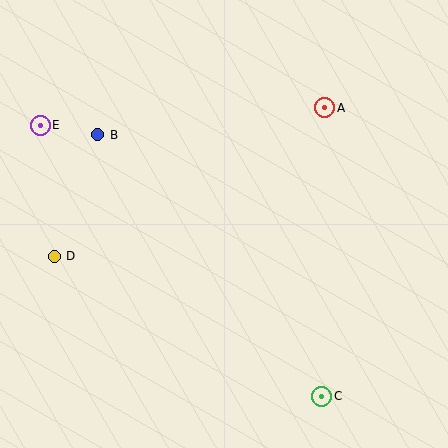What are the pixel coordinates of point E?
Point E is at (40, 125).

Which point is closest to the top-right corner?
Point A is closest to the top-right corner.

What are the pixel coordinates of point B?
Point B is at (98, 135).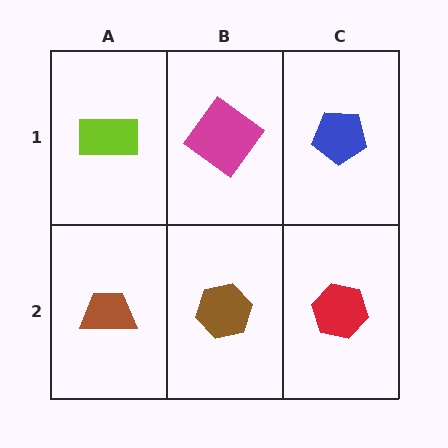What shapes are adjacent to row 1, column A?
A brown trapezoid (row 2, column A), a magenta diamond (row 1, column B).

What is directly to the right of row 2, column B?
A red hexagon.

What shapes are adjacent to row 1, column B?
A brown hexagon (row 2, column B), a lime rectangle (row 1, column A), a blue pentagon (row 1, column C).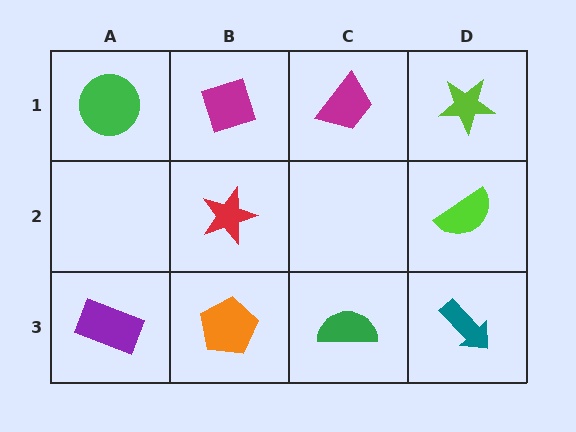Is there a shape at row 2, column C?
No, that cell is empty.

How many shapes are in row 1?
4 shapes.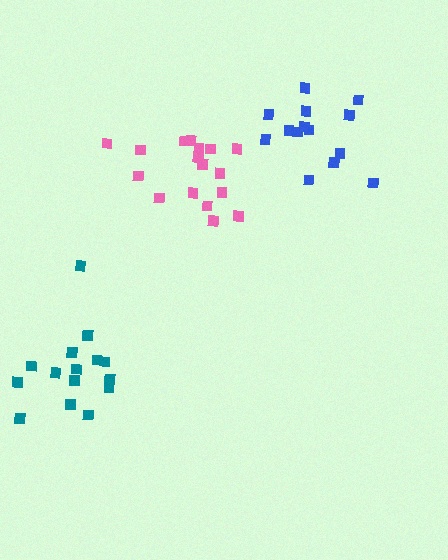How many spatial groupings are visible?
There are 3 spatial groupings.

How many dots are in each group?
Group 1: 17 dots, Group 2: 14 dots, Group 3: 15 dots (46 total).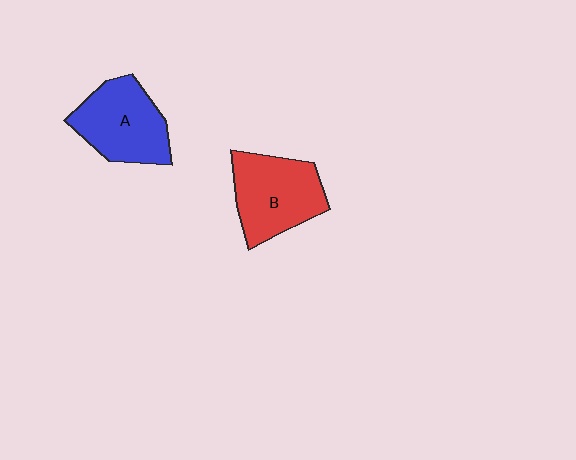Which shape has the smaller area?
Shape A (blue).